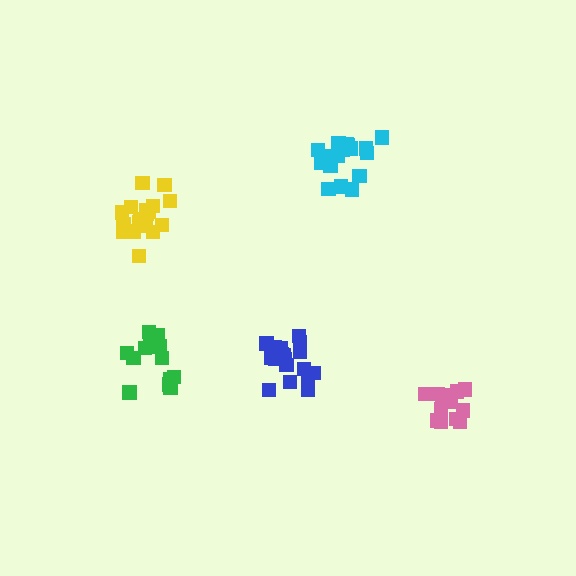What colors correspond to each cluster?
The clusters are colored: yellow, pink, cyan, green, blue.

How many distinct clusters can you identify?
There are 5 distinct clusters.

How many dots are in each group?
Group 1: 19 dots, Group 2: 13 dots, Group 3: 18 dots, Group 4: 13 dots, Group 5: 18 dots (81 total).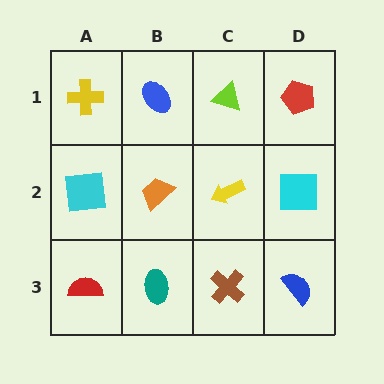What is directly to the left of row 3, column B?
A red semicircle.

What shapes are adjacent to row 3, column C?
A yellow arrow (row 2, column C), a teal ellipse (row 3, column B), a blue semicircle (row 3, column D).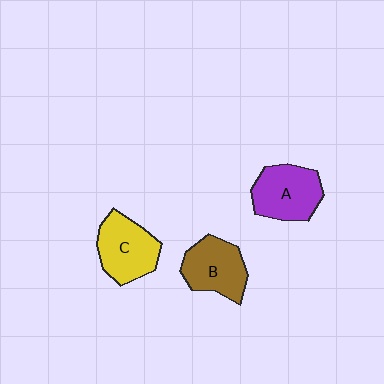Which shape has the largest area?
Shape A (purple).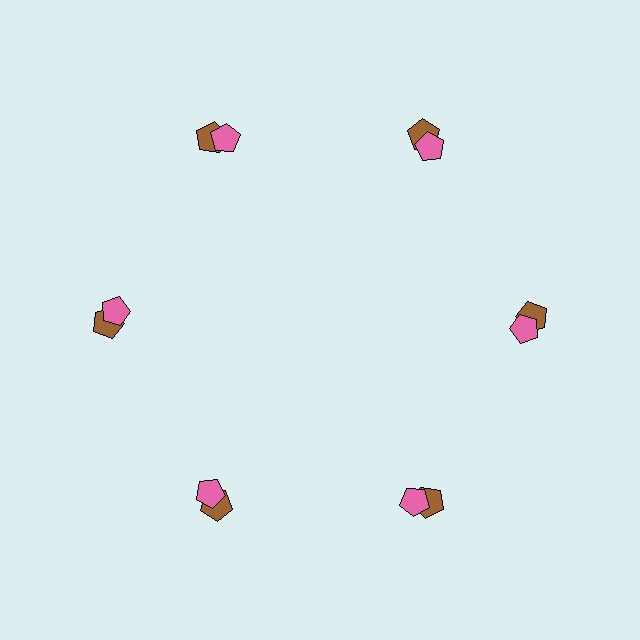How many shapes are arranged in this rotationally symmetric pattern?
There are 12 shapes, arranged in 6 groups of 2.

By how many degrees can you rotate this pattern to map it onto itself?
The pattern maps onto itself every 60 degrees of rotation.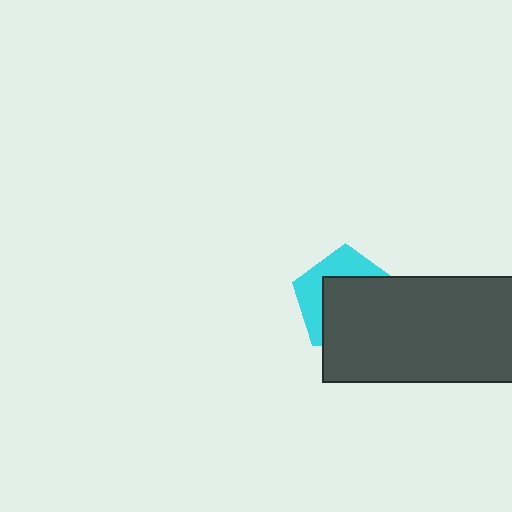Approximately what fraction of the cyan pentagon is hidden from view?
Roughly 63% of the cyan pentagon is hidden behind the dark gray rectangle.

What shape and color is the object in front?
The object in front is a dark gray rectangle.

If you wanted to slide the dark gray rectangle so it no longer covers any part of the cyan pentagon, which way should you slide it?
Slide it toward the lower-right — that is the most direct way to separate the two shapes.